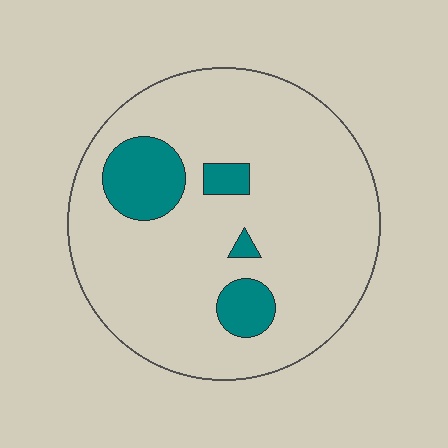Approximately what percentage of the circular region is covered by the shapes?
Approximately 15%.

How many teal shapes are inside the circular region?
4.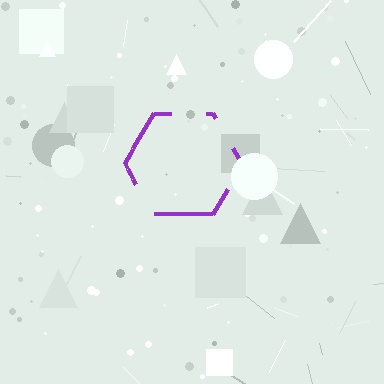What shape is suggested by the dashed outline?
The dashed outline suggests a hexagon.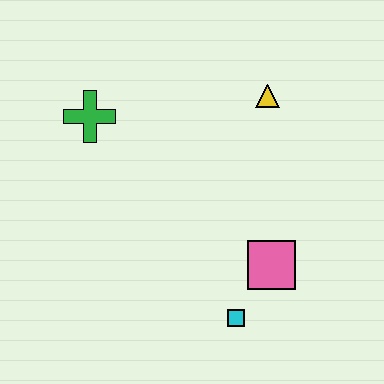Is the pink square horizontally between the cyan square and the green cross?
No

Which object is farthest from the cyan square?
The green cross is farthest from the cyan square.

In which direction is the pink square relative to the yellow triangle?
The pink square is below the yellow triangle.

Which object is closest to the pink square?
The cyan square is closest to the pink square.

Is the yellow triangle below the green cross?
No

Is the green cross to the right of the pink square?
No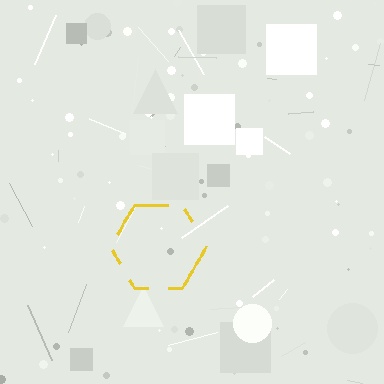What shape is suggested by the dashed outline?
The dashed outline suggests a hexagon.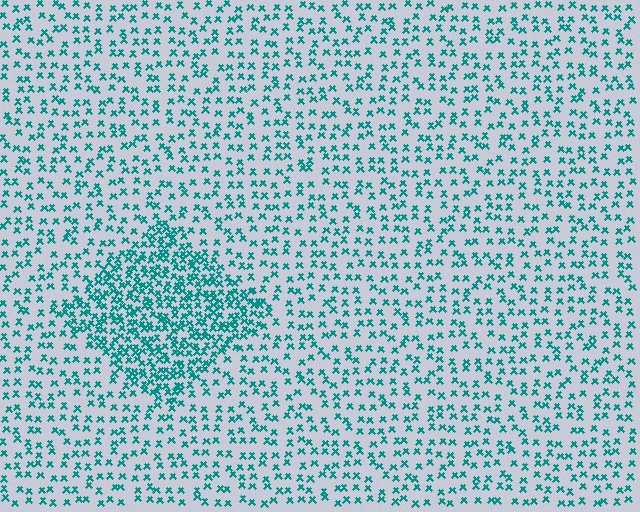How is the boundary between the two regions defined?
The boundary is defined by a change in element density (approximately 2.3x ratio). All elements are the same color, size, and shape.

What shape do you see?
I see a diamond.